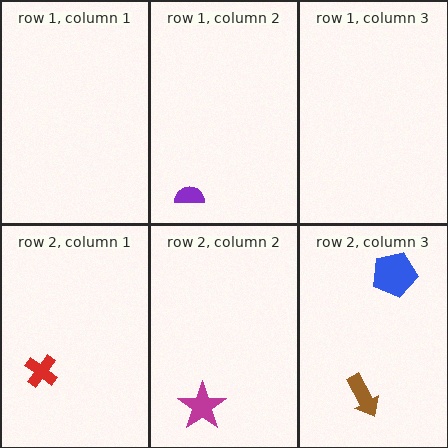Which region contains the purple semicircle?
The row 1, column 2 region.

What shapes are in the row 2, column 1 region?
The red cross.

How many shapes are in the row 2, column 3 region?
2.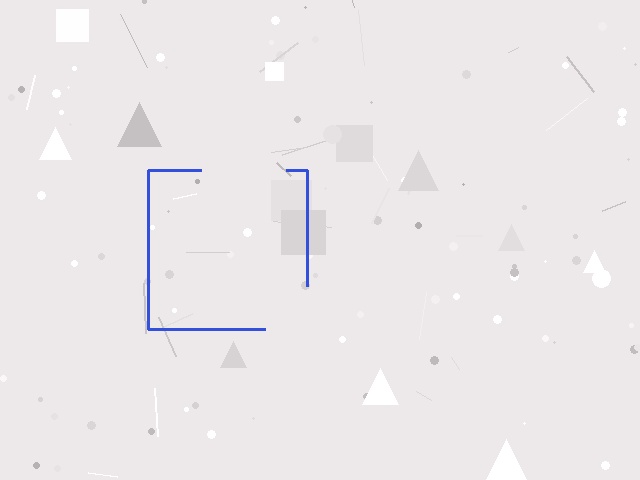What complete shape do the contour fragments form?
The contour fragments form a square.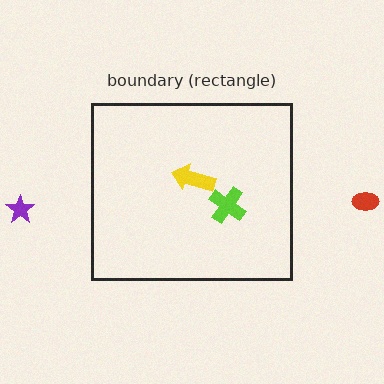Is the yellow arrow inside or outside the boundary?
Inside.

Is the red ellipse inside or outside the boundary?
Outside.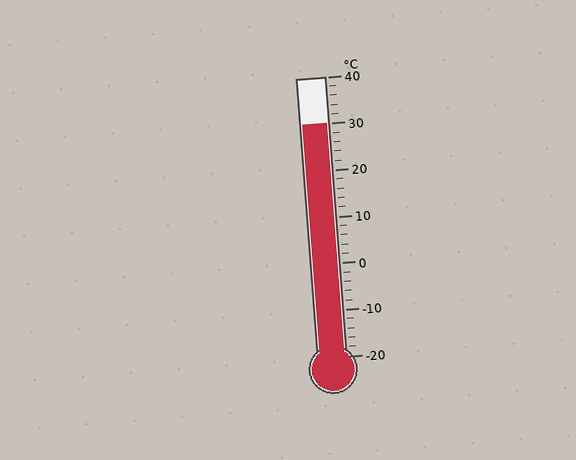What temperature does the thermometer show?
The thermometer shows approximately 30°C.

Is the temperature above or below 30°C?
The temperature is at 30°C.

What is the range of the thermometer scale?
The thermometer scale ranges from -20°C to 40°C.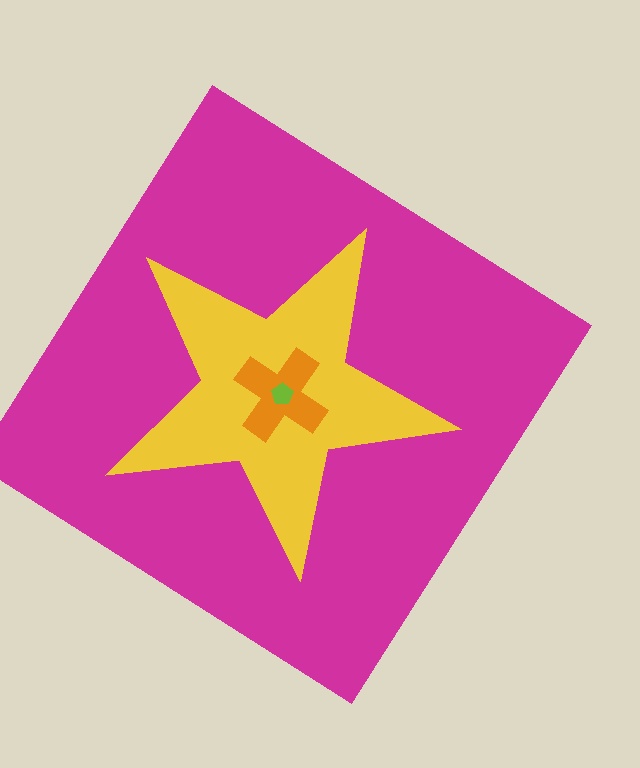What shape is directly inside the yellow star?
The orange cross.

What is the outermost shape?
The magenta diamond.